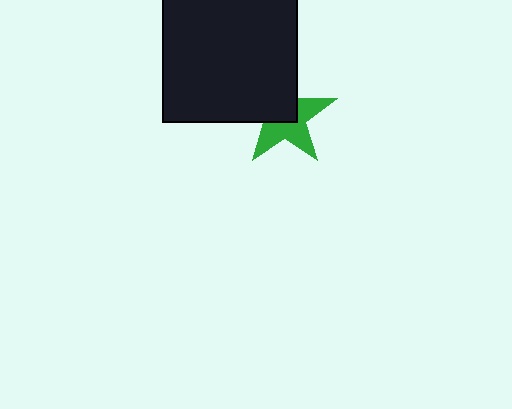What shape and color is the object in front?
The object in front is a black square.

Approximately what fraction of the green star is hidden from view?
Roughly 48% of the green star is hidden behind the black square.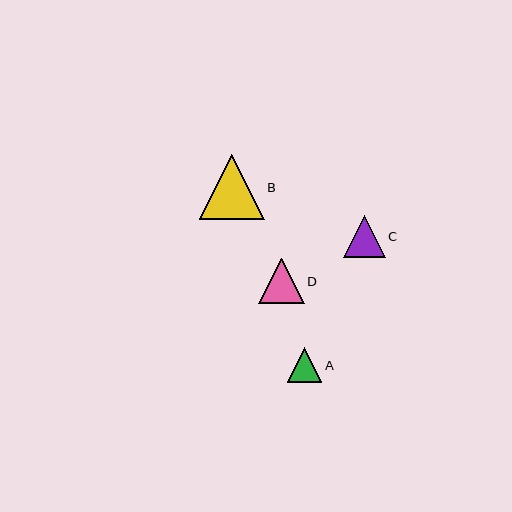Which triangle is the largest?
Triangle B is the largest with a size of approximately 64 pixels.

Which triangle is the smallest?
Triangle A is the smallest with a size of approximately 34 pixels.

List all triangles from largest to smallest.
From largest to smallest: B, D, C, A.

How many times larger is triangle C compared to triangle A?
Triangle C is approximately 1.2 times the size of triangle A.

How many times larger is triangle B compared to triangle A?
Triangle B is approximately 1.9 times the size of triangle A.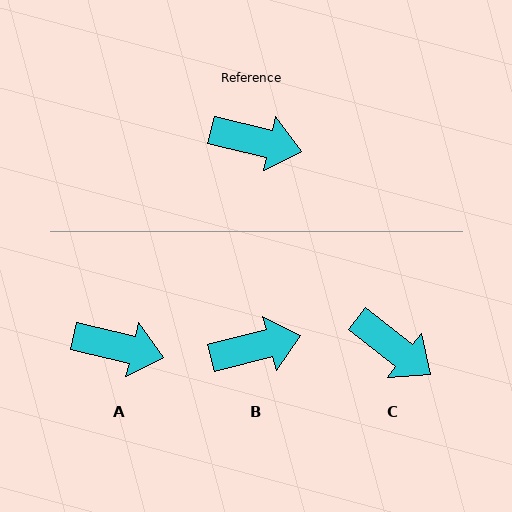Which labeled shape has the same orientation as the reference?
A.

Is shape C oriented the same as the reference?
No, it is off by about 24 degrees.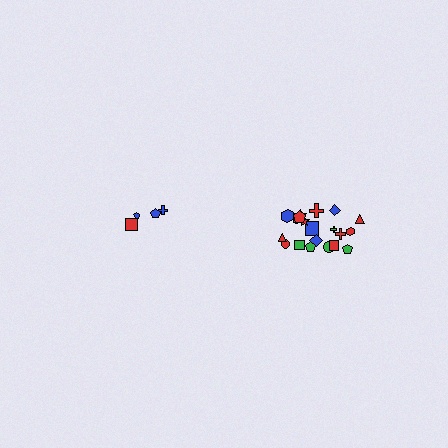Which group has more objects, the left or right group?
The right group.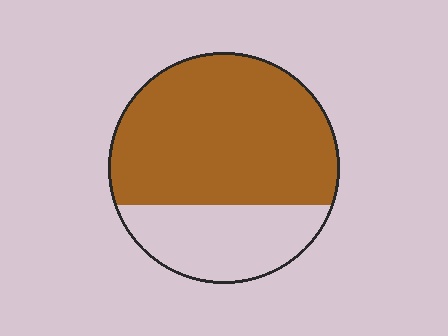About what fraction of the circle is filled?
About two thirds (2/3).